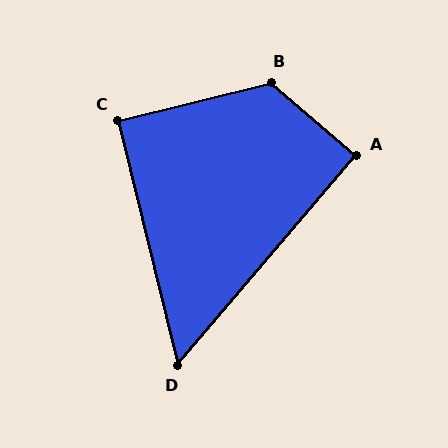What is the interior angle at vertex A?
Approximately 90 degrees (approximately right).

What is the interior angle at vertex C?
Approximately 90 degrees (approximately right).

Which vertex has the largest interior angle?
B, at approximately 126 degrees.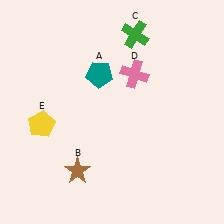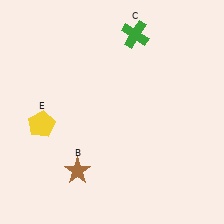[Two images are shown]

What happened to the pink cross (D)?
The pink cross (D) was removed in Image 2. It was in the top-right area of Image 1.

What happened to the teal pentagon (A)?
The teal pentagon (A) was removed in Image 2. It was in the top-left area of Image 1.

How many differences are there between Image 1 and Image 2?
There are 2 differences between the two images.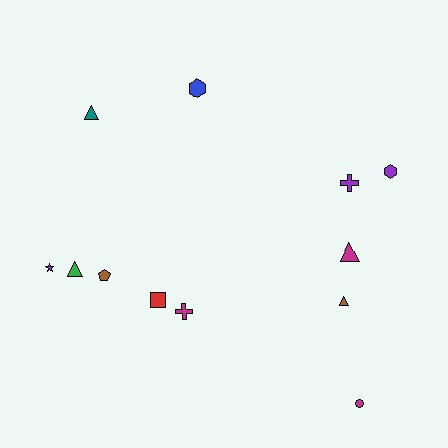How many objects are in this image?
There are 12 objects.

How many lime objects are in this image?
There are no lime objects.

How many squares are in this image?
There is 1 square.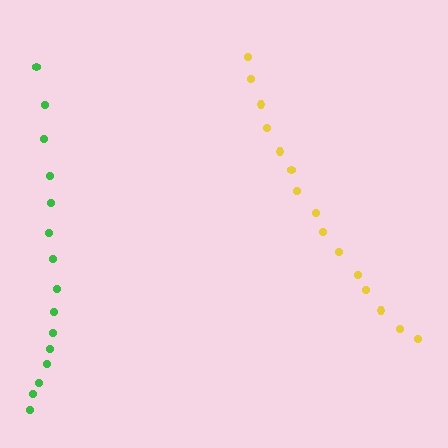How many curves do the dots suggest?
There are 2 distinct paths.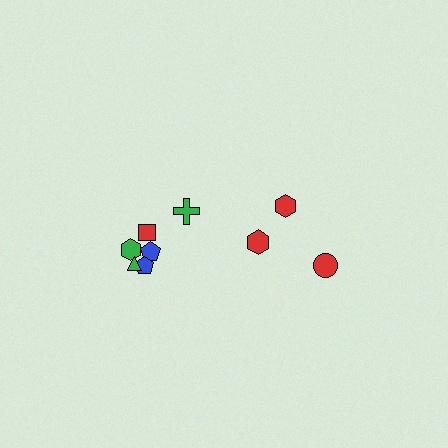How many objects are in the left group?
There are 6 objects.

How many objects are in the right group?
There are 3 objects.